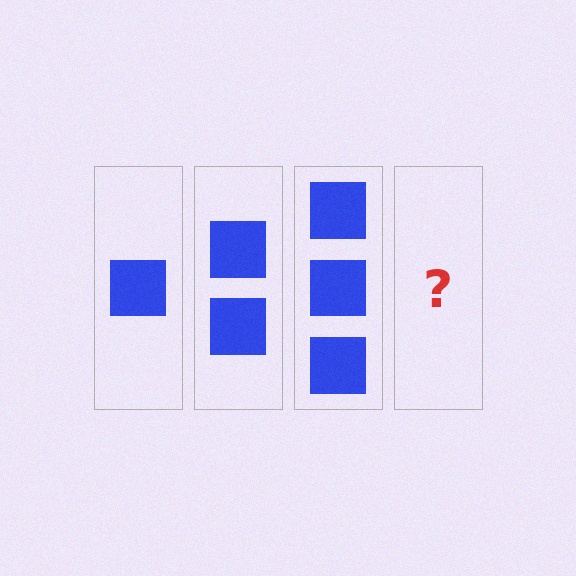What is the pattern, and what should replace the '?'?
The pattern is that each step adds one more square. The '?' should be 4 squares.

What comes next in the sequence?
The next element should be 4 squares.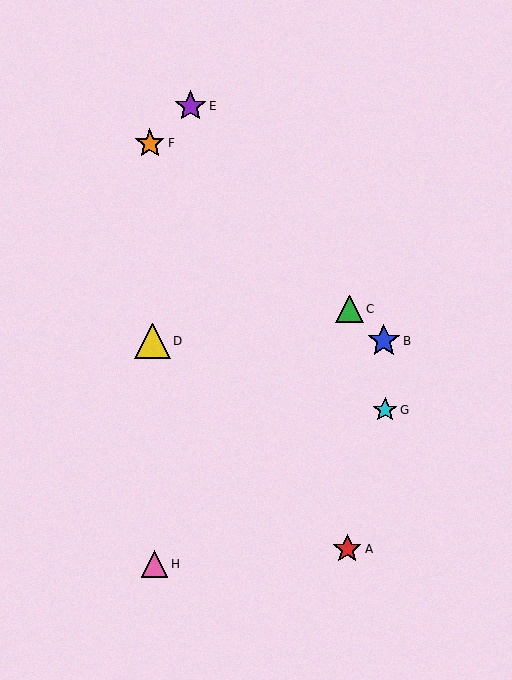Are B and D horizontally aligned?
Yes, both are at y≈341.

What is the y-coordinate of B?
Object B is at y≈341.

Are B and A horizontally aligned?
No, B is at y≈341 and A is at y≈549.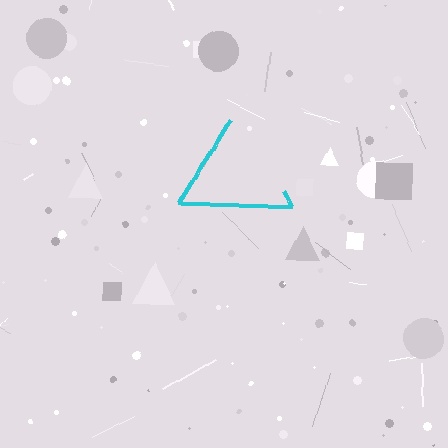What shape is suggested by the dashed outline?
The dashed outline suggests a triangle.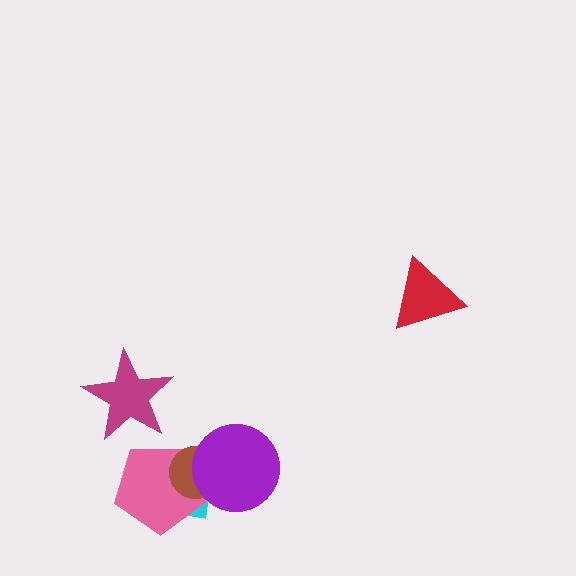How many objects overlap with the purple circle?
3 objects overlap with the purple circle.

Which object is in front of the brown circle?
The purple circle is in front of the brown circle.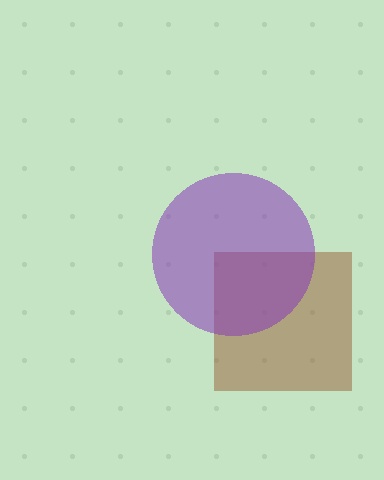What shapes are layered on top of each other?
The layered shapes are: a brown square, a purple circle.